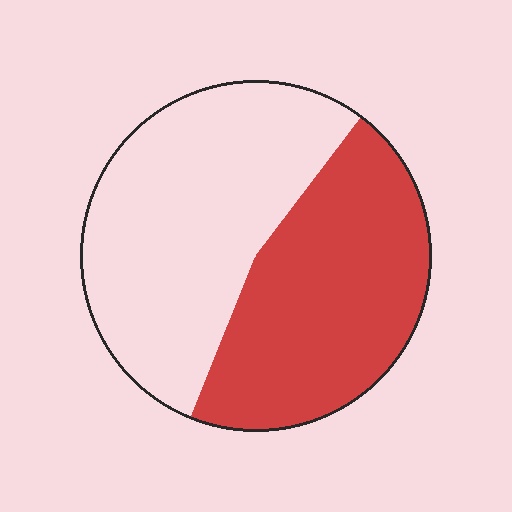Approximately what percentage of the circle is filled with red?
Approximately 45%.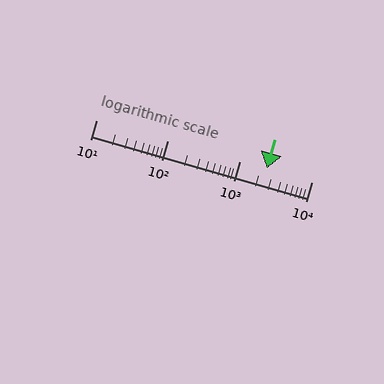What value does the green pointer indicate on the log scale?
The pointer indicates approximately 2400.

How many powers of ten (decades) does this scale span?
The scale spans 3 decades, from 10 to 10000.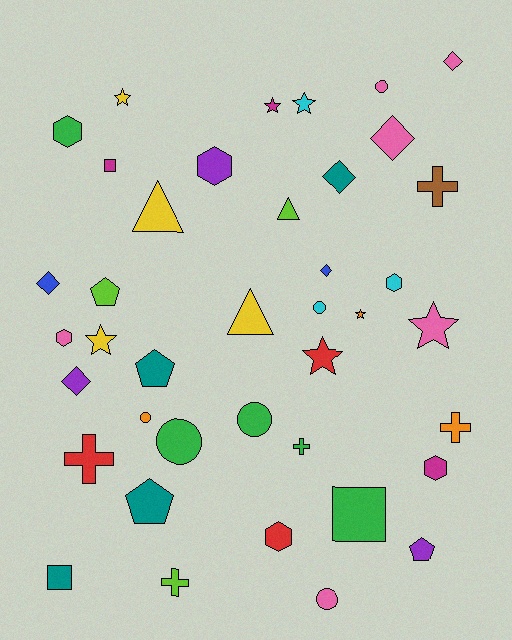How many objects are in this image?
There are 40 objects.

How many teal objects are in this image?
There are 4 teal objects.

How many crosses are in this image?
There are 5 crosses.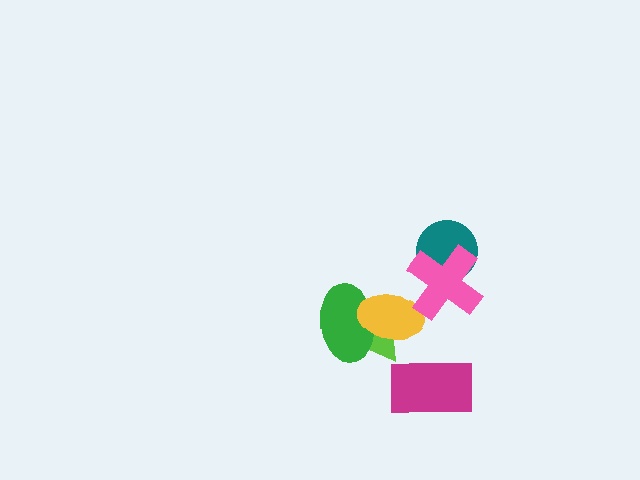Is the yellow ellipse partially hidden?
Yes, it is partially covered by another shape.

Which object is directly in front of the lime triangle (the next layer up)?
The green ellipse is directly in front of the lime triangle.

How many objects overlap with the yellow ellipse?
3 objects overlap with the yellow ellipse.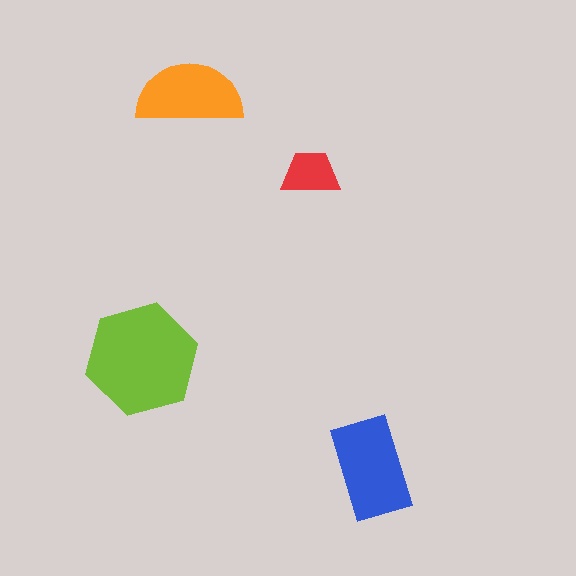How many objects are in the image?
There are 4 objects in the image.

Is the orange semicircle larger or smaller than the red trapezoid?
Larger.